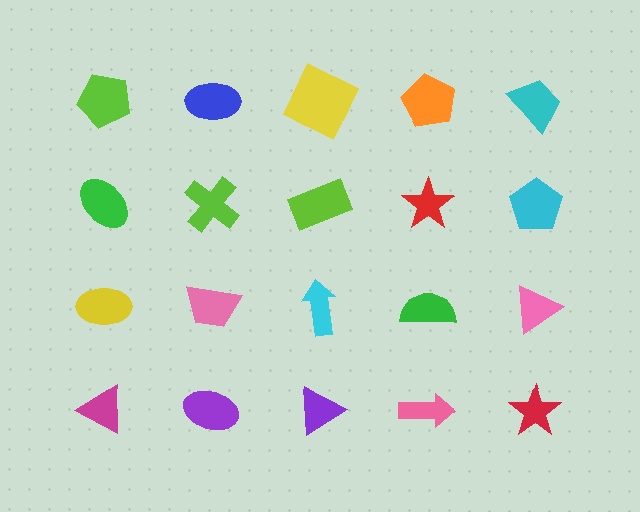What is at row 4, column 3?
A purple triangle.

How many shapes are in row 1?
5 shapes.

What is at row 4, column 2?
A purple ellipse.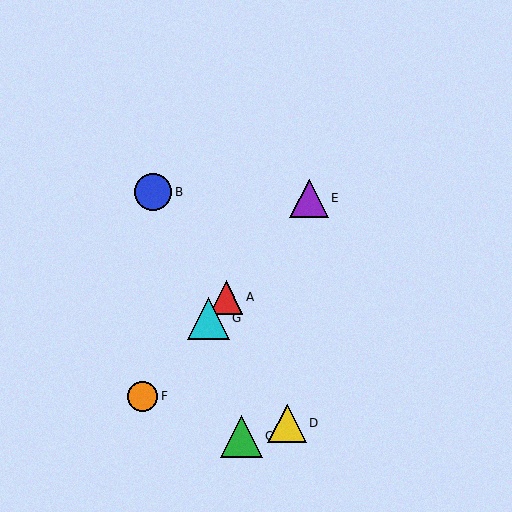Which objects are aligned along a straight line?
Objects A, E, F, G are aligned along a straight line.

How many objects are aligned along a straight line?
4 objects (A, E, F, G) are aligned along a straight line.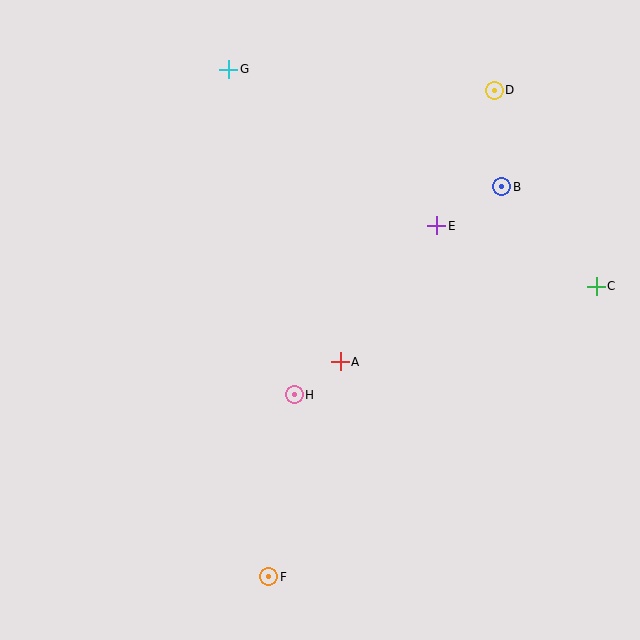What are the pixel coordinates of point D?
Point D is at (494, 90).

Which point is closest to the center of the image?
Point A at (340, 362) is closest to the center.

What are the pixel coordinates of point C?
Point C is at (596, 286).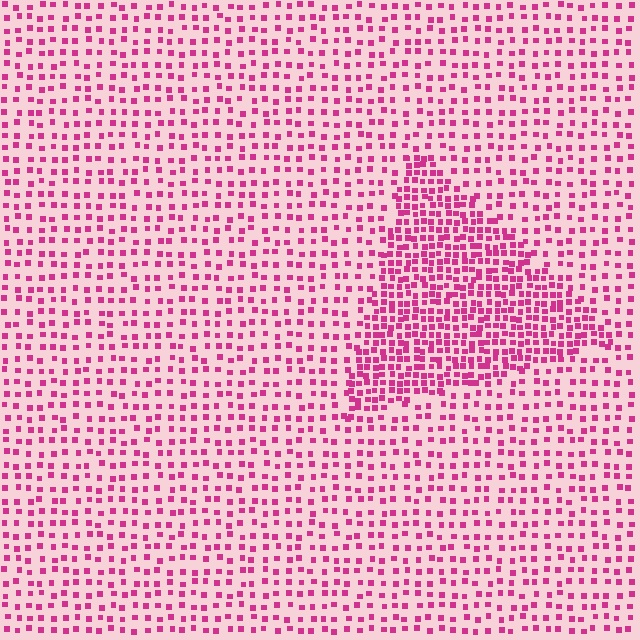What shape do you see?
I see a triangle.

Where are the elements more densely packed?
The elements are more densely packed inside the triangle boundary.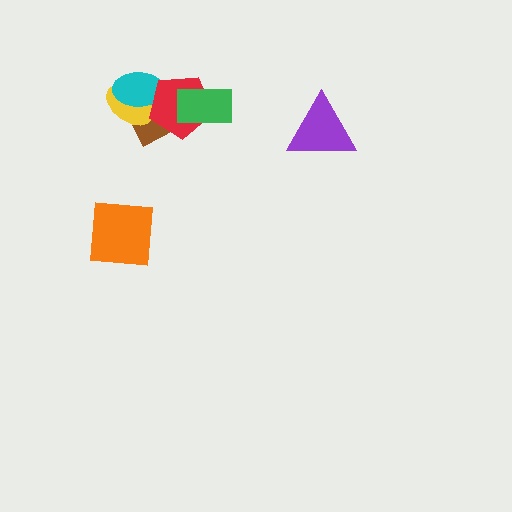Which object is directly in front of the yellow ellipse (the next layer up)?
The cyan ellipse is directly in front of the yellow ellipse.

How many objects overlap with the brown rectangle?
3 objects overlap with the brown rectangle.